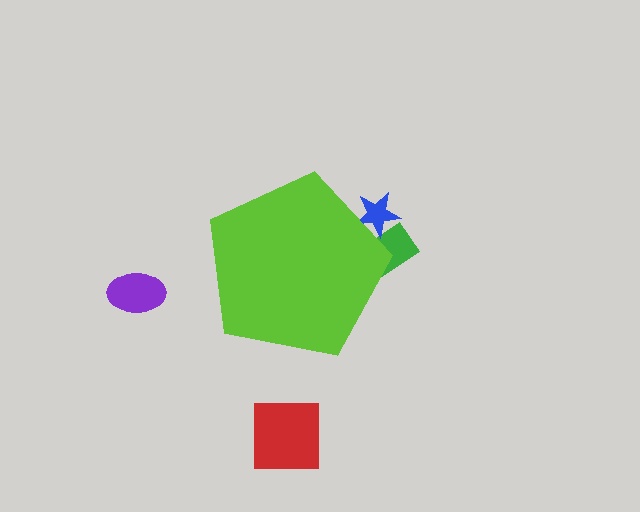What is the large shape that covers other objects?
A lime pentagon.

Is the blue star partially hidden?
Yes, the blue star is partially hidden behind the lime pentagon.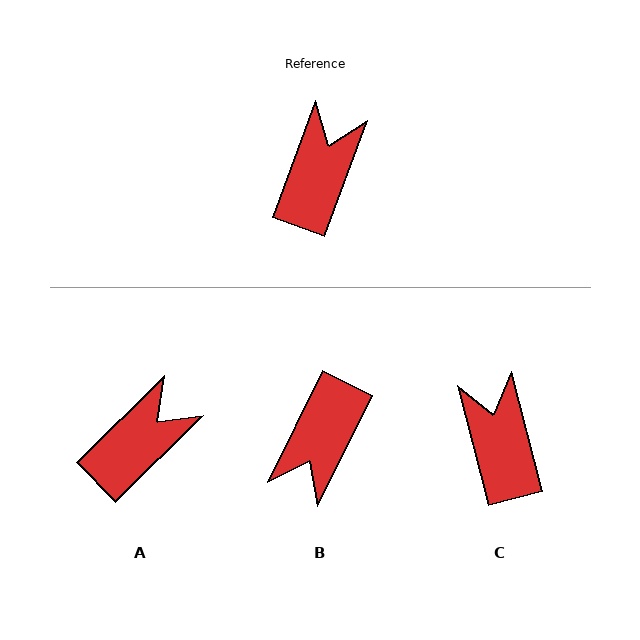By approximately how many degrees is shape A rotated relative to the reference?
Approximately 25 degrees clockwise.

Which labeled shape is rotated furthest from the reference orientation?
B, about 174 degrees away.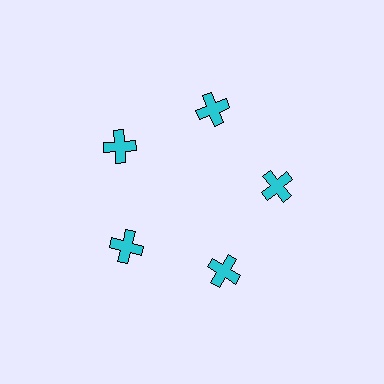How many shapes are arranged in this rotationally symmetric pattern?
There are 5 shapes, arranged in 5 groups of 1.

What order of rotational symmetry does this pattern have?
This pattern has 5-fold rotational symmetry.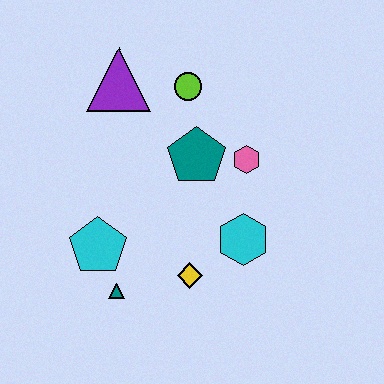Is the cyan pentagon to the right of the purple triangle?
No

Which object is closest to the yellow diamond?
The cyan hexagon is closest to the yellow diamond.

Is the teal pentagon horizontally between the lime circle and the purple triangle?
No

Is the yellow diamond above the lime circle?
No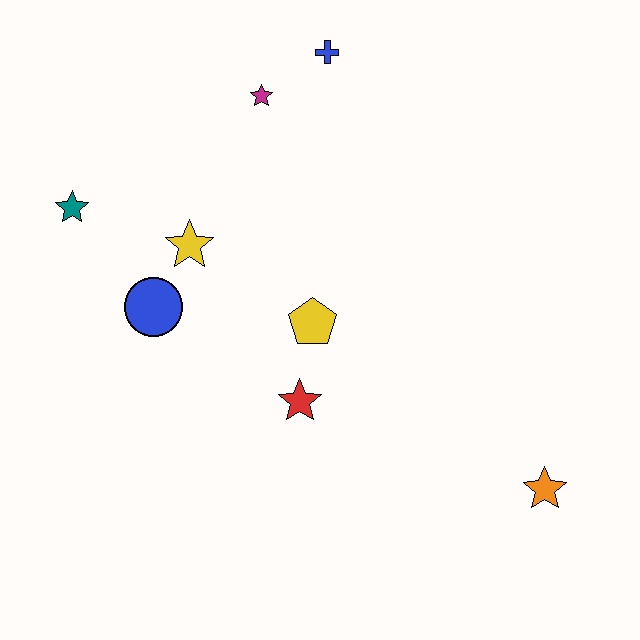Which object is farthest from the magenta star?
The orange star is farthest from the magenta star.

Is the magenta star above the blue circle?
Yes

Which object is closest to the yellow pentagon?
The red star is closest to the yellow pentagon.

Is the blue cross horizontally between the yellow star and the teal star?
No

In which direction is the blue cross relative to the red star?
The blue cross is above the red star.